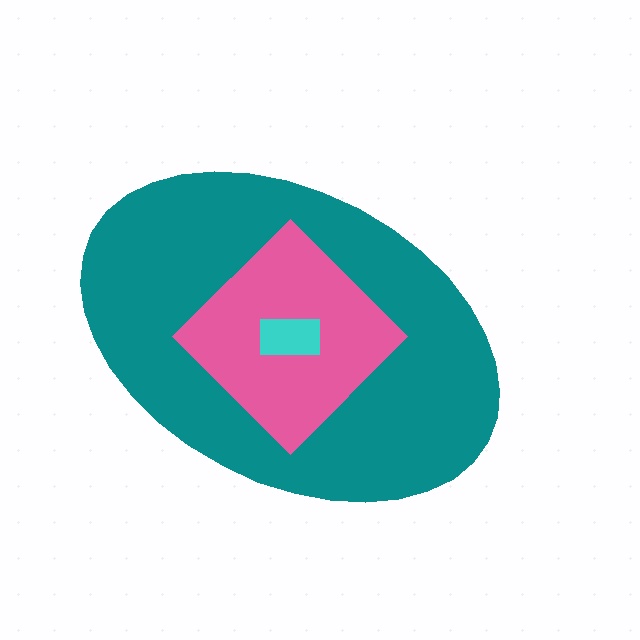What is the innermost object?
The cyan rectangle.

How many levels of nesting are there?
3.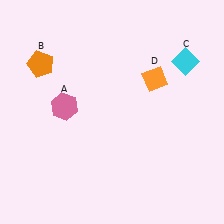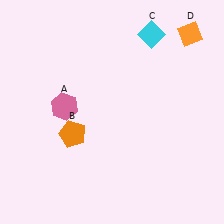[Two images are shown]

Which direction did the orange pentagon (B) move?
The orange pentagon (B) moved down.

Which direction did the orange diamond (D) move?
The orange diamond (D) moved up.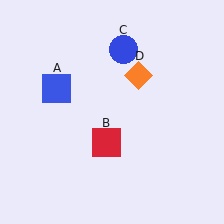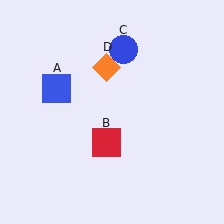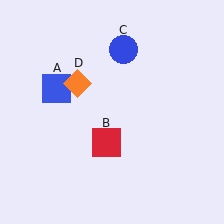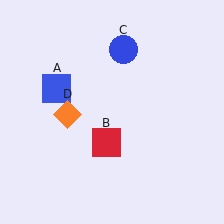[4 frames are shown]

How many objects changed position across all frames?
1 object changed position: orange diamond (object D).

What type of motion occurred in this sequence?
The orange diamond (object D) rotated counterclockwise around the center of the scene.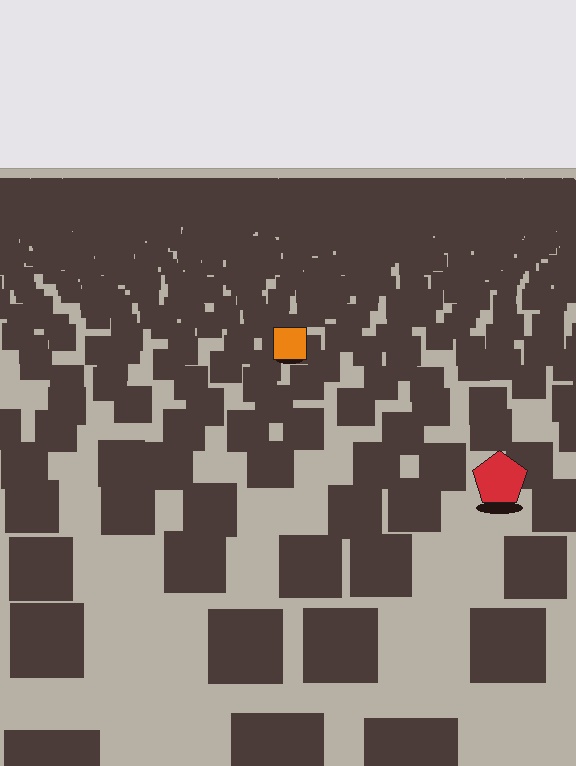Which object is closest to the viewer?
The red pentagon is closest. The texture marks near it are larger and more spread out.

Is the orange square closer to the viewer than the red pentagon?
No. The red pentagon is closer — you can tell from the texture gradient: the ground texture is coarser near it.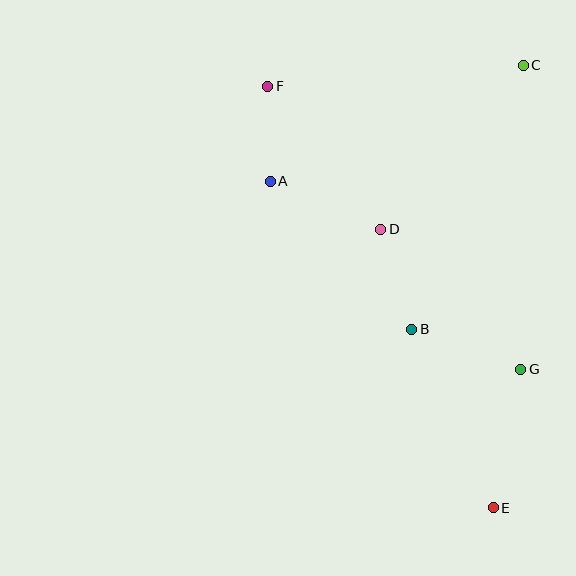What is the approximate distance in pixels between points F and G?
The distance between F and G is approximately 379 pixels.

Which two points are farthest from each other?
Points E and F are farthest from each other.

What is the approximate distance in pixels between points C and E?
The distance between C and E is approximately 444 pixels.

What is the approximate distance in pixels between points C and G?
The distance between C and G is approximately 304 pixels.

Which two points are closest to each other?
Points A and F are closest to each other.